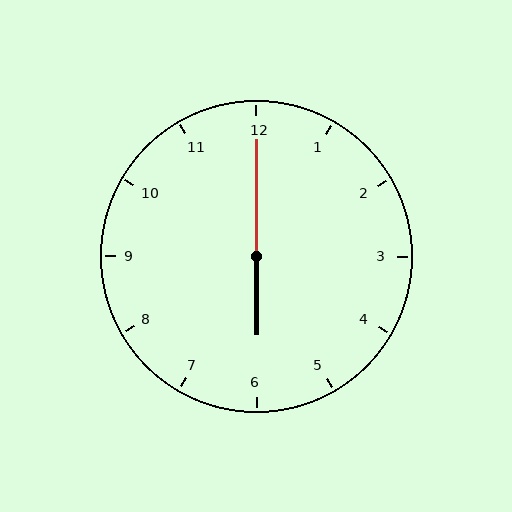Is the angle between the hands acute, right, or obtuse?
It is obtuse.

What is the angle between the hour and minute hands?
Approximately 180 degrees.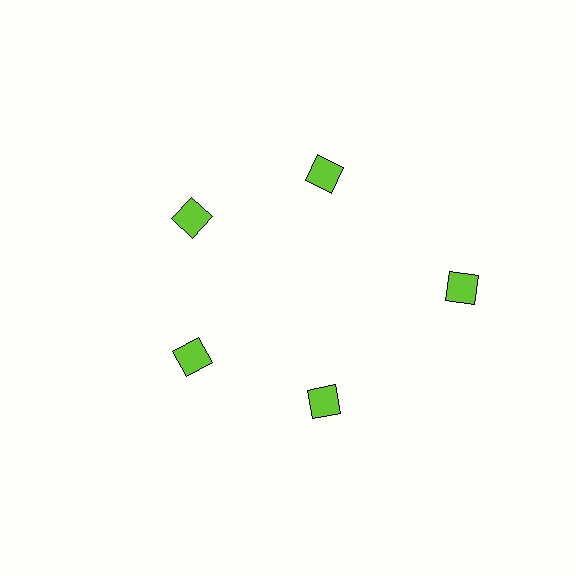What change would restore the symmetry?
The symmetry would be restored by moving it inward, back onto the ring so that all 5 diamonds sit at equal angles and equal distance from the center.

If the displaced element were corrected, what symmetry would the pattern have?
It would have 5-fold rotational symmetry — the pattern would map onto itself every 72 degrees.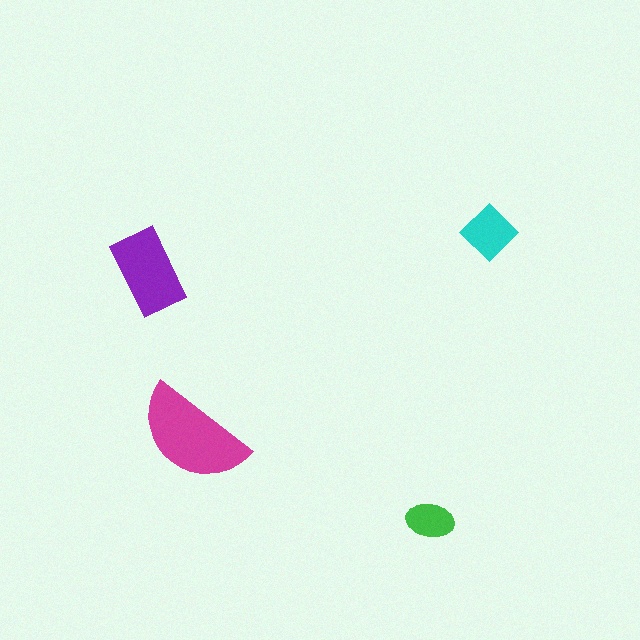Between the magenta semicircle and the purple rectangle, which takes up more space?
The magenta semicircle.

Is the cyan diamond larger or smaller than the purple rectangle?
Smaller.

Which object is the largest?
The magenta semicircle.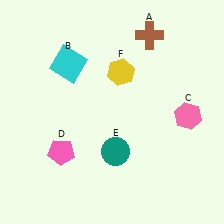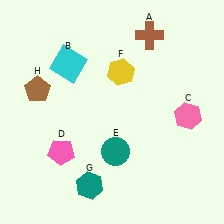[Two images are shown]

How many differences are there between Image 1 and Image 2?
There are 2 differences between the two images.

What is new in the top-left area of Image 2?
A brown pentagon (H) was added in the top-left area of Image 2.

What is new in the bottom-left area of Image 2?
A teal hexagon (G) was added in the bottom-left area of Image 2.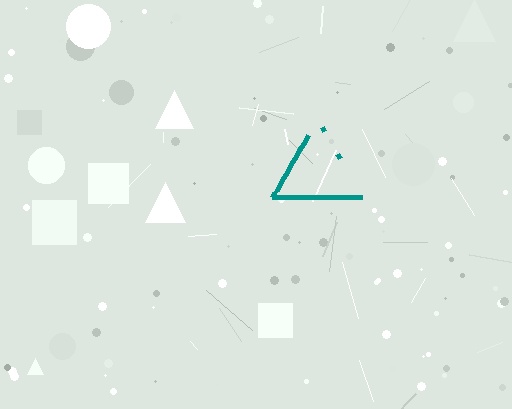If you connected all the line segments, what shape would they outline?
They would outline a triangle.